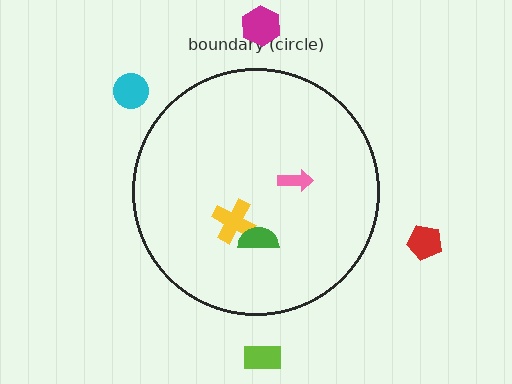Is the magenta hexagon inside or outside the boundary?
Outside.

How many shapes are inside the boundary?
3 inside, 4 outside.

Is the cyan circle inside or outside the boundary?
Outside.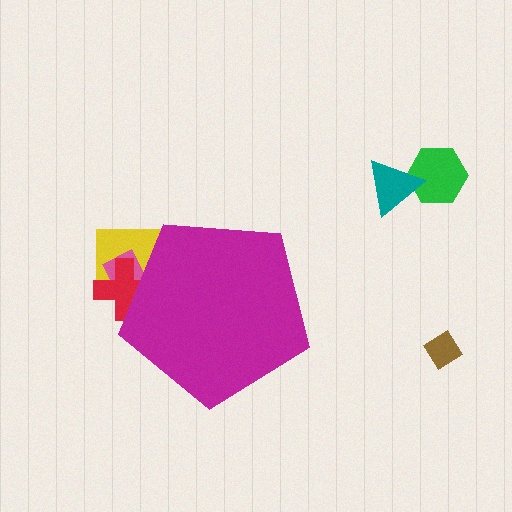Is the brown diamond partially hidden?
No, the brown diamond is fully visible.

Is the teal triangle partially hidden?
No, the teal triangle is fully visible.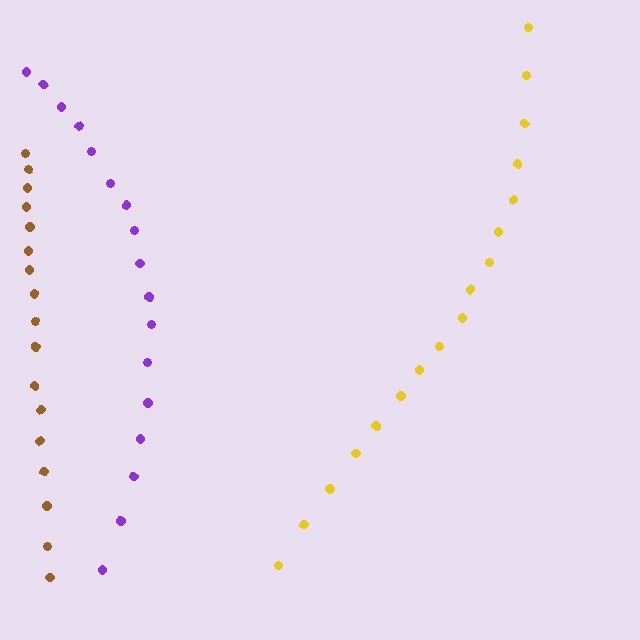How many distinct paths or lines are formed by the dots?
There are 3 distinct paths.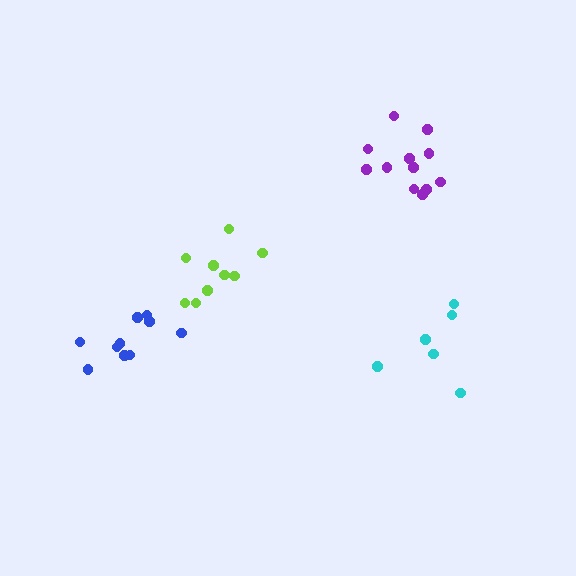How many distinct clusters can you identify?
There are 4 distinct clusters.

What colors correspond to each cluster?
The clusters are colored: cyan, lime, blue, purple.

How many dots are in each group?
Group 1: 6 dots, Group 2: 9 dots, Group 3: 10 dots, Group 4: 12 dots (37 total).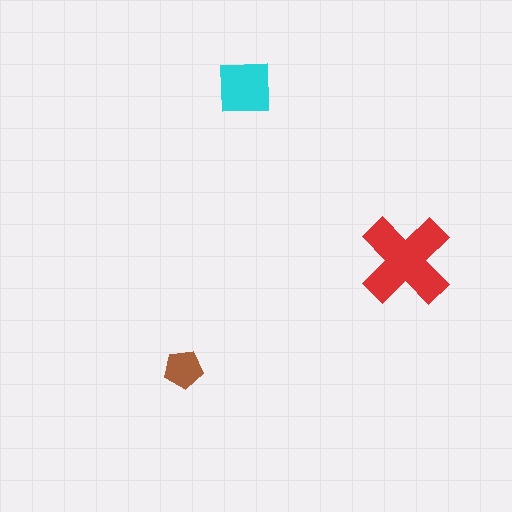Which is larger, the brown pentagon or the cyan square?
The cyan square.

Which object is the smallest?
The brown pentagon.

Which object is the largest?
The red cross.